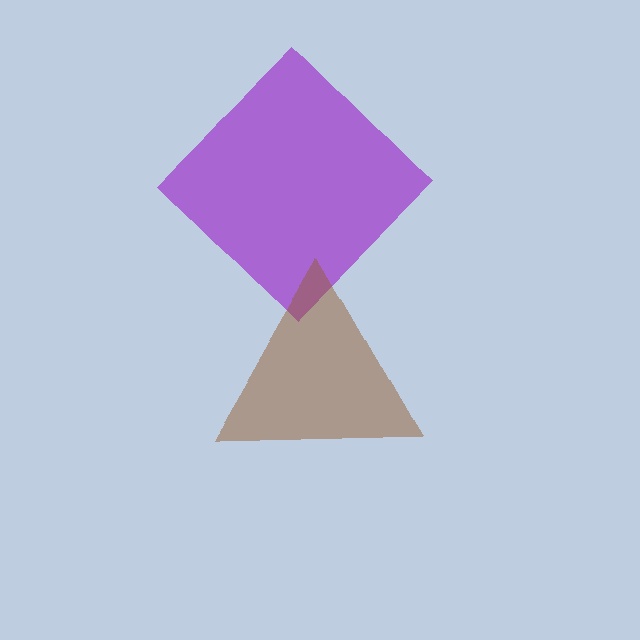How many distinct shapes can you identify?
There are 2 distinct shapes: a purple diamond, a brown triangle.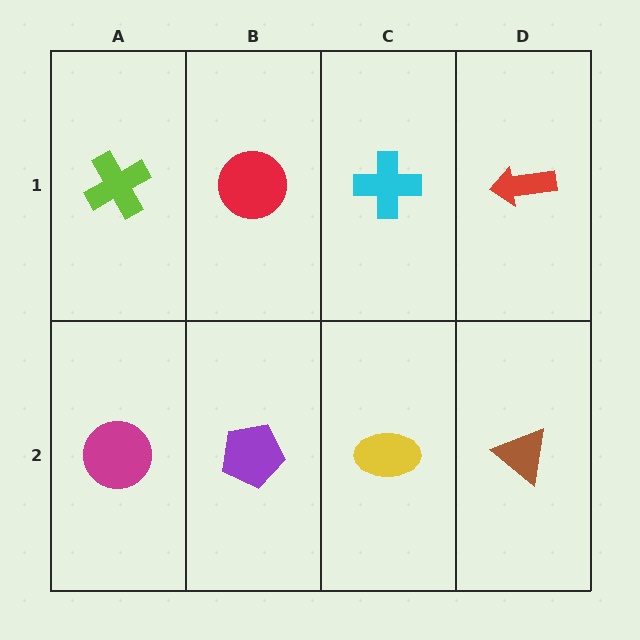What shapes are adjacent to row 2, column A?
A lime cross (row 1, column A), a purple pentagon (row 2, column B).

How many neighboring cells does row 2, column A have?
2.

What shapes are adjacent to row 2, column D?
A red arrow (row 1, column D), a yellow ellipse (row 2, column C).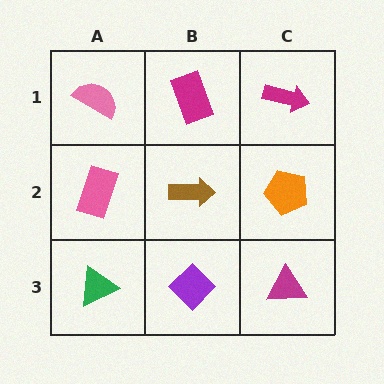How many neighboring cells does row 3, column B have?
3.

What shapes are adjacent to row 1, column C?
An orange pentagon (row 2, column C), a magenta rectangle (row 1, column B).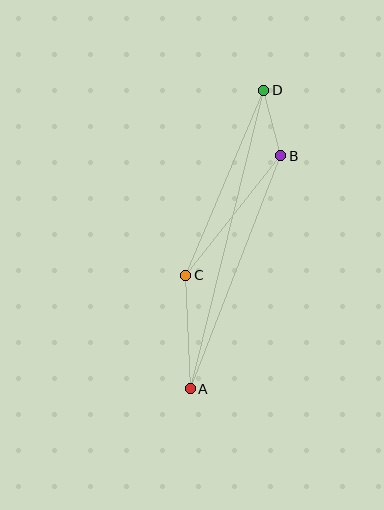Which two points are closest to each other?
Points B and D are closest to each other.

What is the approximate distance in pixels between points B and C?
The distance between B and C is approximately 153 pixels.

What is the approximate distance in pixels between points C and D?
The distance between C and D is approximately 201 pixels.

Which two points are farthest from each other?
Points A and D are farthest from each other.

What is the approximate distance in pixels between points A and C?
The distance between A and C is approximately 114 pixels.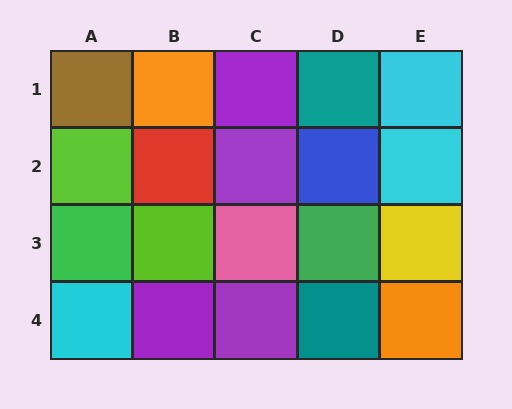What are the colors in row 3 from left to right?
Green, lime, pink, green, yellow.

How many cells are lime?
2 cells are lime.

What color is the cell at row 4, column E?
Orange.